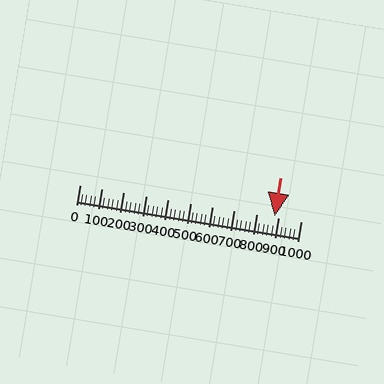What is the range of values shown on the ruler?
The ruler shows values from 0 to 1000.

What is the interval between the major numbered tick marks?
The major tick marks are spaced 100 units apart.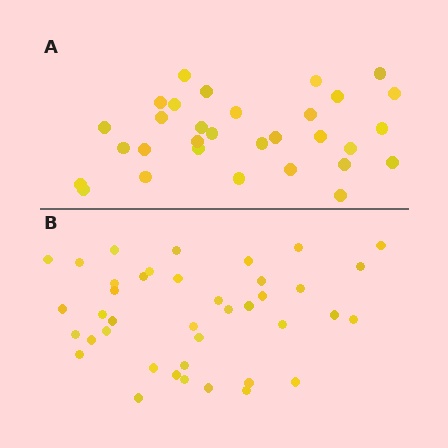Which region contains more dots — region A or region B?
Region B (the bottom region) has more dots.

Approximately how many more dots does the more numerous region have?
Region B has roughly 8 or so more dots than region A.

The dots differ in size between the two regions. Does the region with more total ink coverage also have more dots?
No. Region A has more total ink coverage because its dots are larger, but region B actually contains more individual dots. Total area can be misleading — the number of items is what matters here.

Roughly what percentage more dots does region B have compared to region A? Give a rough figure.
About 30% more.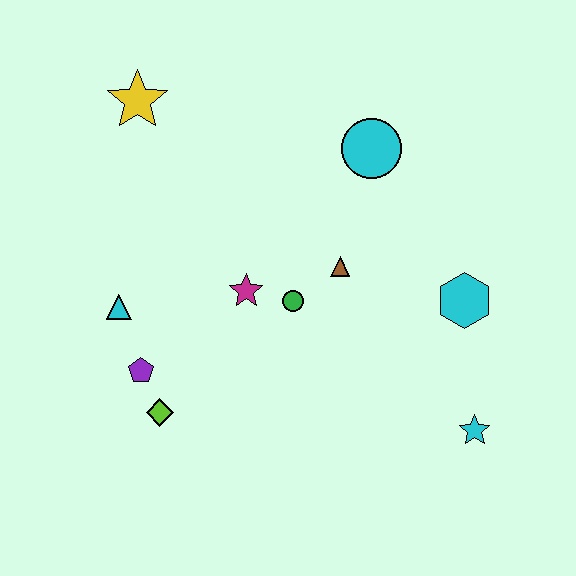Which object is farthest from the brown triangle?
The yellow star is farthest from the brown triangle.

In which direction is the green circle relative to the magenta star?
The green circle is to the right of the magenta star.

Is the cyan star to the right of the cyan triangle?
Yes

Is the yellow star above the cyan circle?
Yes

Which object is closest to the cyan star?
The cyan hexagon is closest to the cyan star.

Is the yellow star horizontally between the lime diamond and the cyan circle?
No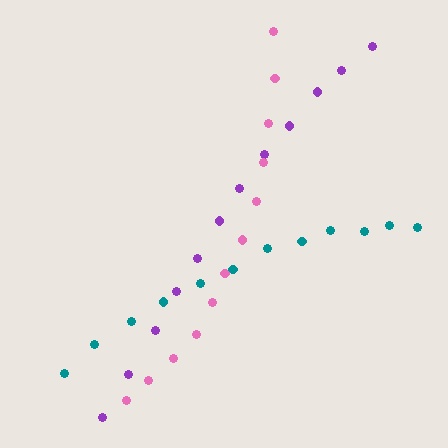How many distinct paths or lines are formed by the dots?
There are 3 distinct paths.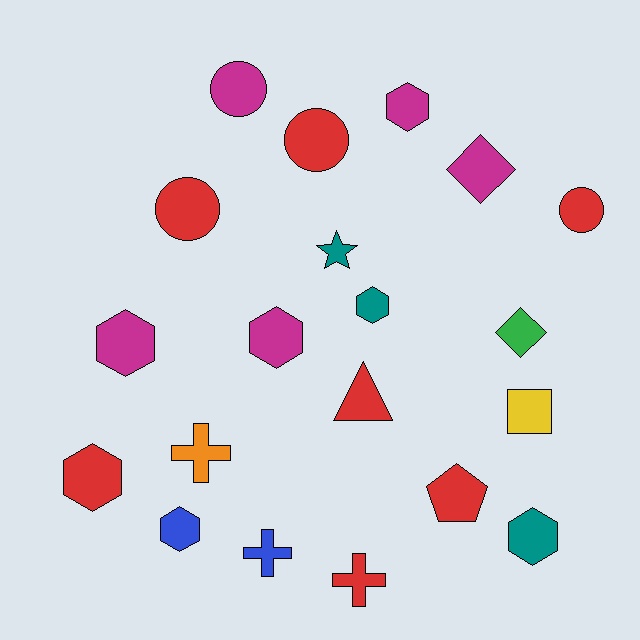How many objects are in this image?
There are 20 objects.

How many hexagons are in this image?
There are 7 hexagons.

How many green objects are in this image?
There is 1 green object.